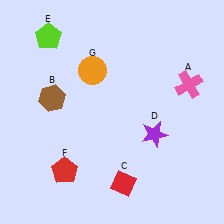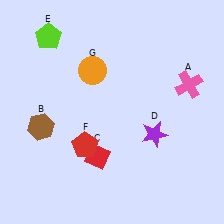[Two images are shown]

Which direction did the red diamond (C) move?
The red diamond (C) moved up.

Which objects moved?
The objects that moved are: the brown hexagon (B), the red diamond (C), the red pentagon (F).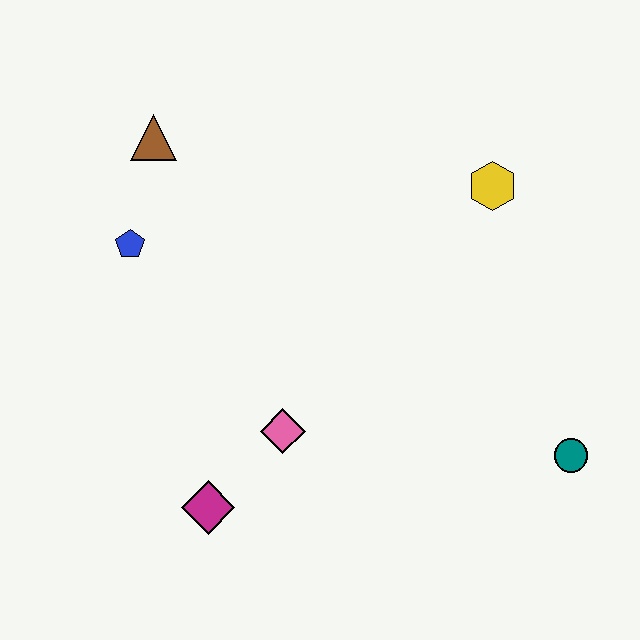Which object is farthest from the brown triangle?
The teal circle is farthest from the brown triangle.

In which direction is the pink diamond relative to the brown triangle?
The pink diamond is below the brown triangle.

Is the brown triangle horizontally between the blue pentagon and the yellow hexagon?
Yes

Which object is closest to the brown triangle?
The blue pentagon is closest to the brown triangle.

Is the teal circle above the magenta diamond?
Yes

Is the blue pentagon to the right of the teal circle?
No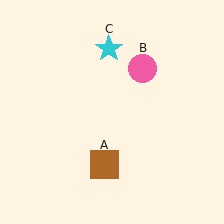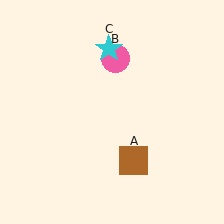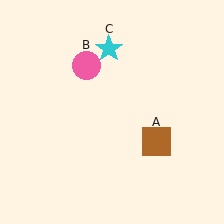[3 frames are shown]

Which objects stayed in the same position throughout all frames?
Cyan star (object C) remained stationary.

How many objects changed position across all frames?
2 objects changed position: brown square (object A), pink circle (object B).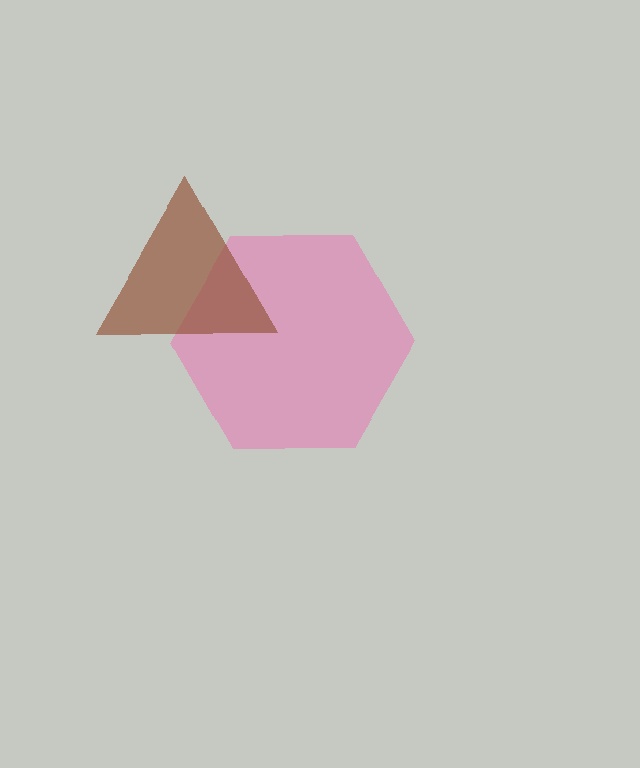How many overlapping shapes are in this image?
There are 2 overlapping shapes in the image.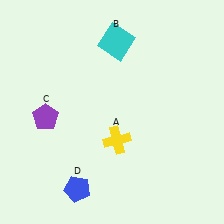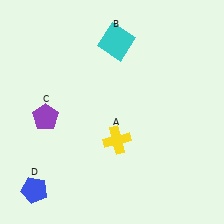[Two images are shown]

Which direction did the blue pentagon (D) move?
The blue pentagon (D) moved left.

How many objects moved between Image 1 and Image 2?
1 object moved between the two images.